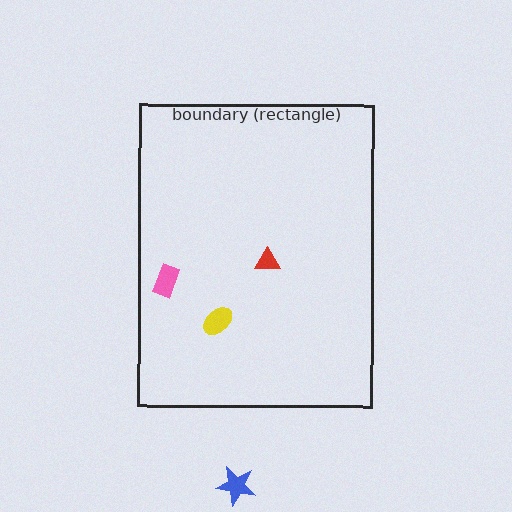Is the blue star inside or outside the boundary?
Outside.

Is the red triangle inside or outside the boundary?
Inside.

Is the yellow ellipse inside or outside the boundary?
Inside.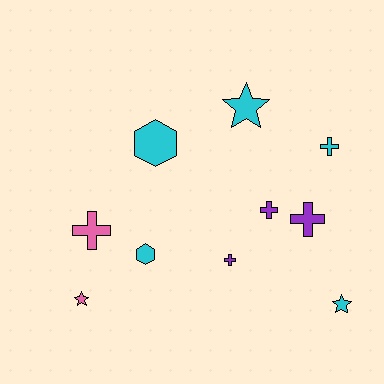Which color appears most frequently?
Cyan, with 5 objects.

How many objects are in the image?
There are 10 objects.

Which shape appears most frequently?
Cross, with 5 objects.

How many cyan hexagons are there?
There are 2 cyan hexagons.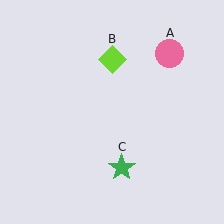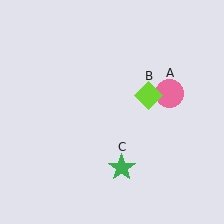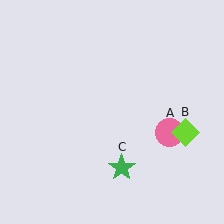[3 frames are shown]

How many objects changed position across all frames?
2 objects changed position: pink circle (object A), lime diamond (object B).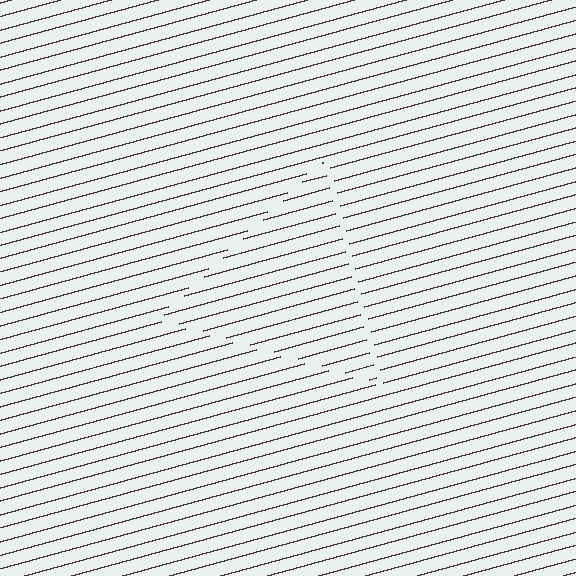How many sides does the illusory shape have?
3 sides — the line-ends trace a triangle.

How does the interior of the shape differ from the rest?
The interior of the shape contains the same grating, shifted by half a period — the contour is defined by the phase discontinuity where line-ends from the inner and outer gratings abut.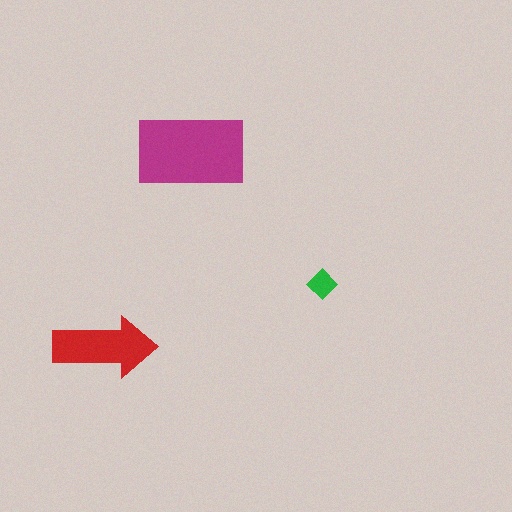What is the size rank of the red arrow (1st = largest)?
2nd.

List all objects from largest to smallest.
The magenta rectangle, the red arrow, the green diamond.